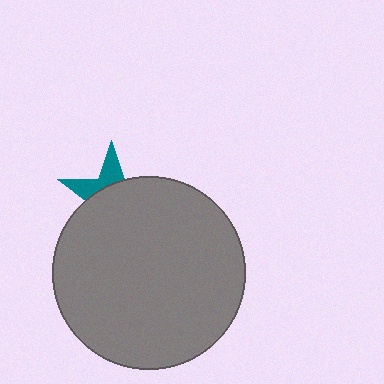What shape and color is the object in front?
The object in front is a gray circle.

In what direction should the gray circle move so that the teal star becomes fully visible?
The gray circle should move down. That is the shortest direction to clear the overlap and leave the teal star fully visible.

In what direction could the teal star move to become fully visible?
The teal star could move up. That would shift it out from behind the gray circle entirely.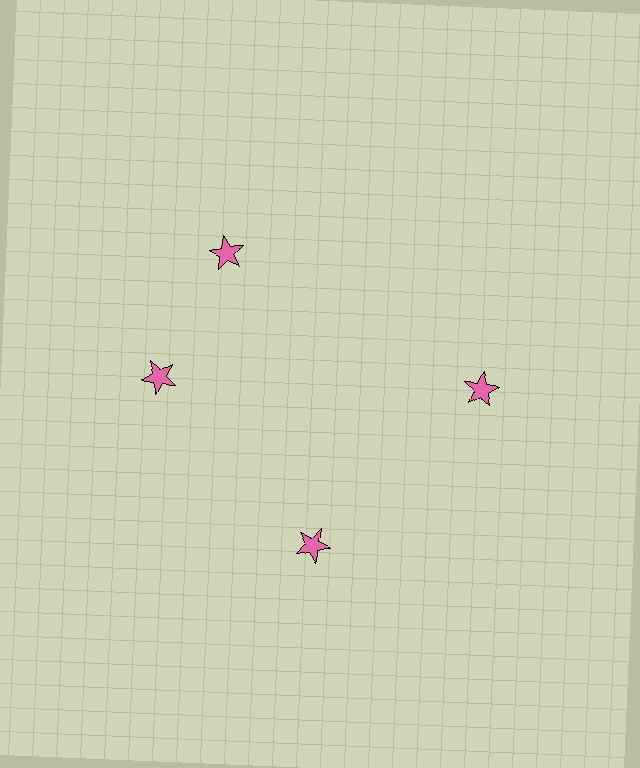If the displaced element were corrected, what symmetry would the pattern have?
It would have 4-fold rotational symmetry — the pattern would map onto itself every 90 degrees.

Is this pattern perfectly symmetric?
No. The 4 pink stars are arranged in a ring, but one element near the 12 o'clock position is rotated out of alignment along the ring, breaking the 4-fold rotational symmetry.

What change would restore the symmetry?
The symmetry would be restored by rotating it back into even spacing with its neighbors so that all 4 stars sit at equal angles and equal distance from the center.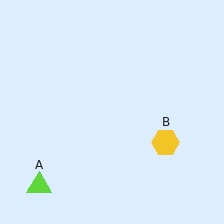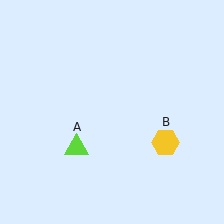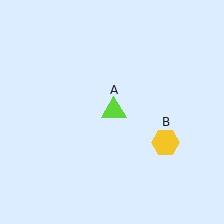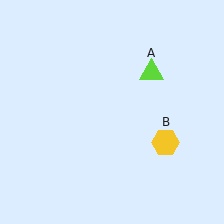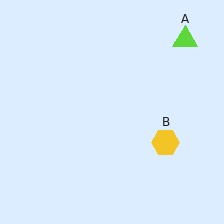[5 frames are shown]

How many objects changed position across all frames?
1 object changed position: lime triangle (object A).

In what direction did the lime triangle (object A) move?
The lime triangle (object A) moved up and to the right.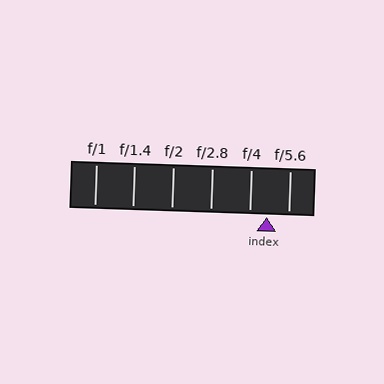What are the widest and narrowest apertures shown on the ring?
The widest aperture shown is f/1 and the narrowest is f/5.6.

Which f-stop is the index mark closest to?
The index mark is closest to f/4.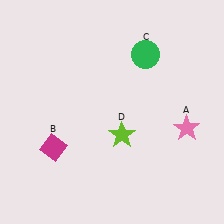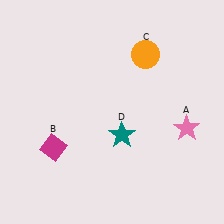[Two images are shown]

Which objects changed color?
C changed from green to orange. D changed from lime to teal.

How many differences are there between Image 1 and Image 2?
There are 2 differences between the two images.